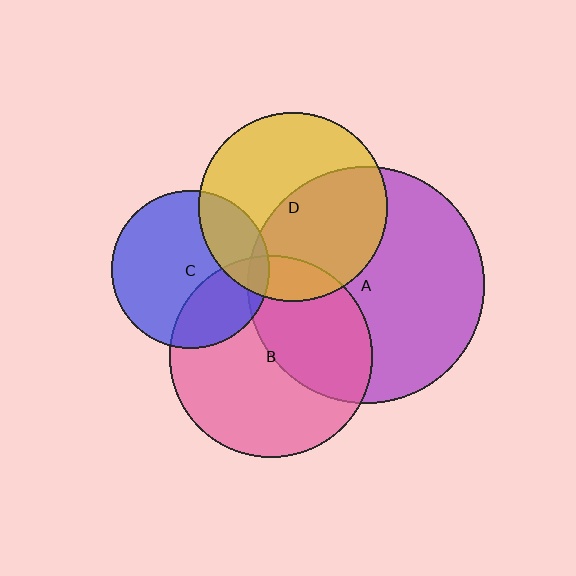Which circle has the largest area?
Circle A (purple).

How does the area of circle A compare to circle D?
Approximately 1.6 times.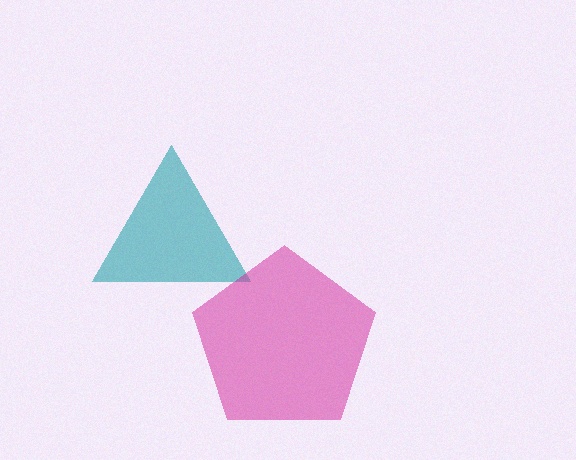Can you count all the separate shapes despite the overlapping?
Yes, there are 2 separate shapes.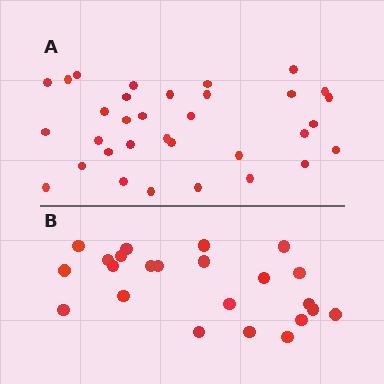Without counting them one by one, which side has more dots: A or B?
Region A (the top region) has more dots.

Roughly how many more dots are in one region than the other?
Region A has roughly 10 or so more dots than region B.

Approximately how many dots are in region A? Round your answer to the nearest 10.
About 30 dots. (The exact count is 33, which rounds to 30.)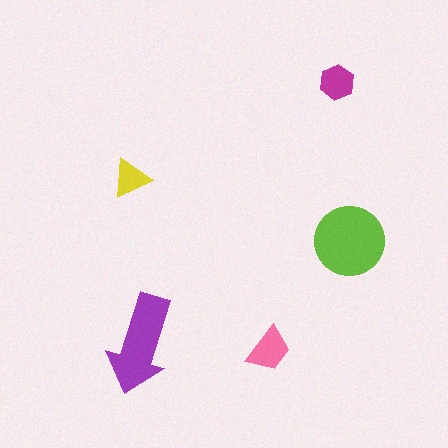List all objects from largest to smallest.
The lime circle, the purple arrow, the pink trapezoid, the magenta hexagon, the yellow triangle.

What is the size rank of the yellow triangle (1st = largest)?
5th.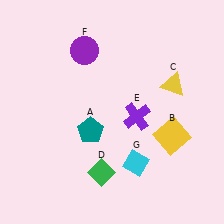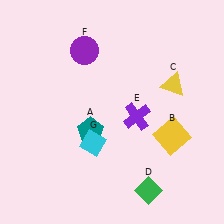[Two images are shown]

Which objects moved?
The objects that moved are: the green diamond (D), the cyan diamond (G).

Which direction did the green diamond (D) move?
The green diamond (D) moved right.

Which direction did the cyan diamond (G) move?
The cyan diamond (G) moved left.